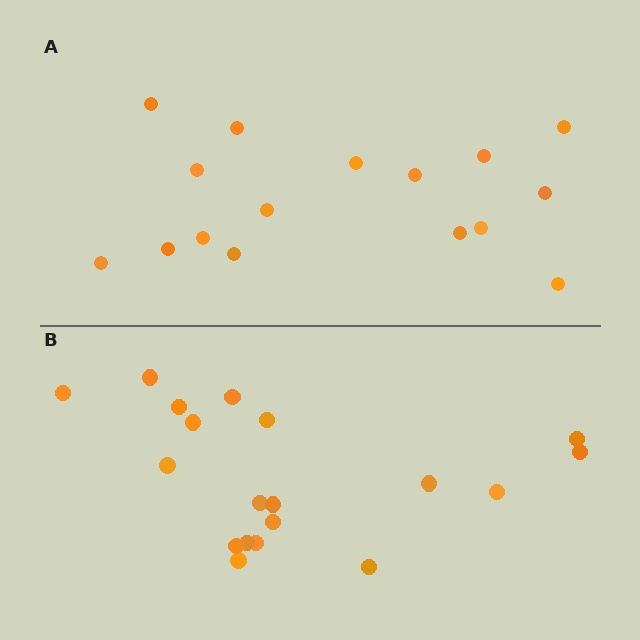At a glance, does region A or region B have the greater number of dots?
Region B (the bottom region) has more dots.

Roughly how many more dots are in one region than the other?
Region B has just a few more — roughly 2 or 3 more dots than region A.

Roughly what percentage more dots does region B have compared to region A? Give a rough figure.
About 20% more.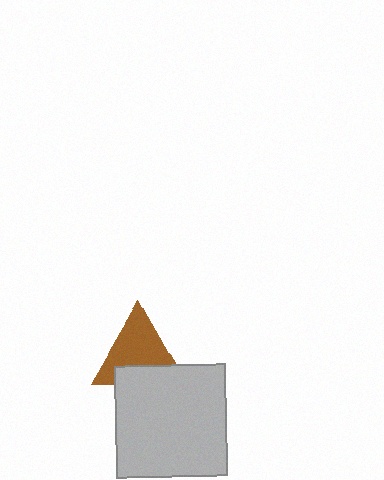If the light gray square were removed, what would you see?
You would see the complete brown triangle.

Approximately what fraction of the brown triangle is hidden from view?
Roughly 33% of the brown triangle is hidden behind the light gray square.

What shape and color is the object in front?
The object in front is a light gray square.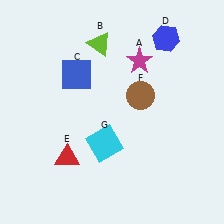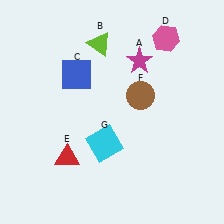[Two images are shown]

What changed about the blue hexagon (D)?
In Image 1, D is blue. In Image 2, it changed to pink.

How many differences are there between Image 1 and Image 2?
There is 1 difference between the two images.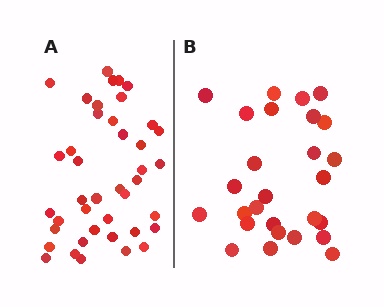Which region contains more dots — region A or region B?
Region A (the left region) has more dots.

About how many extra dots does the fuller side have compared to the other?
Region A has approximately 15 more dots than region B.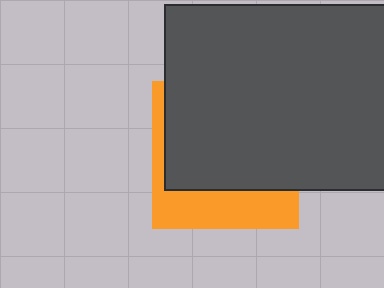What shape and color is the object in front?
The object in front is a dark gray rectangle.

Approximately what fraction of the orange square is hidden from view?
Roughly 68% of the orange square is hidden behind the dark gray rectangle.